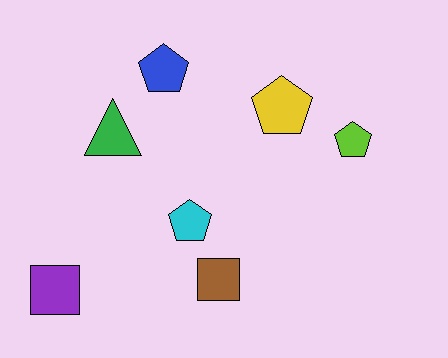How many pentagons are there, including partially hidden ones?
There are 4 pentagons.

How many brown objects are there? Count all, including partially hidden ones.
There is 1 brown object.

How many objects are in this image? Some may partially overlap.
There are 7 objects.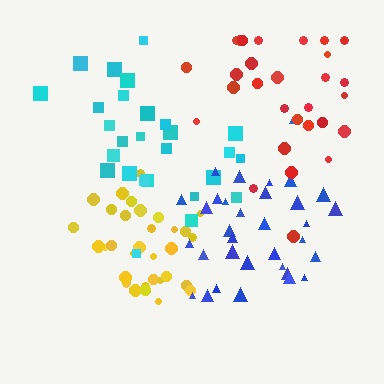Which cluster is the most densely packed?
Yellow.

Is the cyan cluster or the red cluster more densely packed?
Cyan.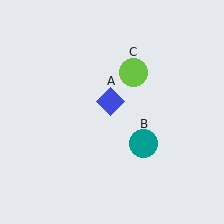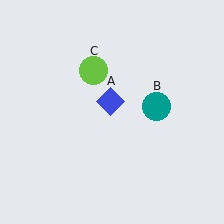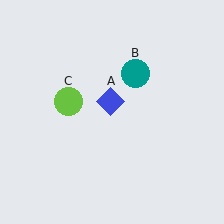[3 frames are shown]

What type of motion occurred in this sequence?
The teal circle (object B), lime circle (object C) rotated counterclockwise around the center of the scene.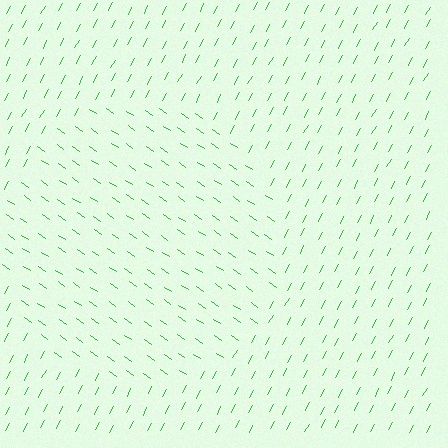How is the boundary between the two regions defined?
The boundary is defined purely by a change in line orientation (approximately 84 degrees difference). All lines are the same color and thickness.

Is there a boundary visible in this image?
Yes, there is a texture boundary formed by a change in line orientation.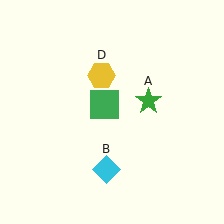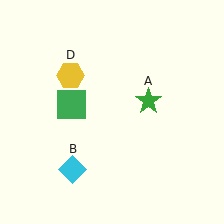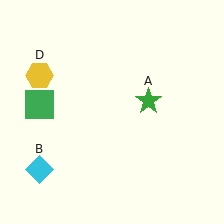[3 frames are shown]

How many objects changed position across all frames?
3 objects changed position: cyan diamond (object B), green square (object C), yellow hexagon (object D).